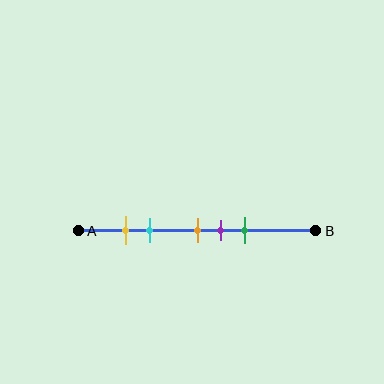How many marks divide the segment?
There are 5 marks dividing the segment.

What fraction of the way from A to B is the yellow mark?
The yellow mark is approximately 20% (0.2) of the way from A to B.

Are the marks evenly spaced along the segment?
No, the marks are not evenly spaced.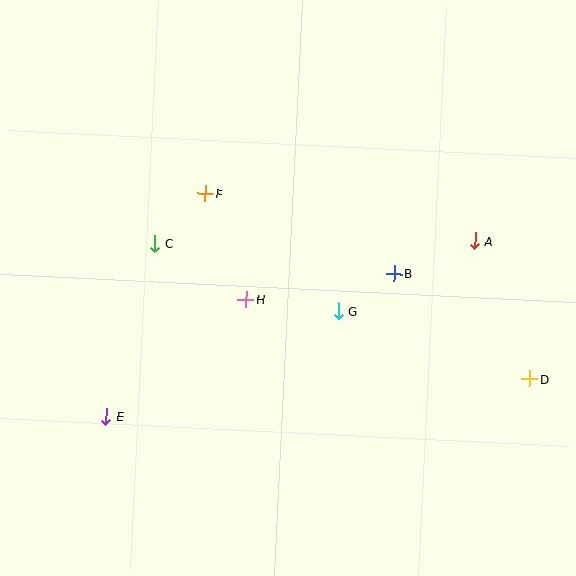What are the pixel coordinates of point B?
Point B is at (394, 274).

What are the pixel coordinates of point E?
Point E is at (106, 417).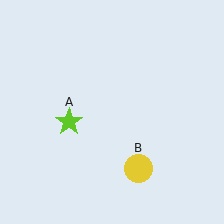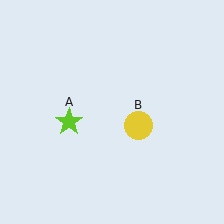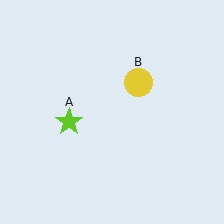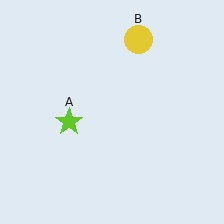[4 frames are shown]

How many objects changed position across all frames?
1 object changed position: yellow circle (object B).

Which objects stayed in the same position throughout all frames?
Lime star (object A) remained stationary.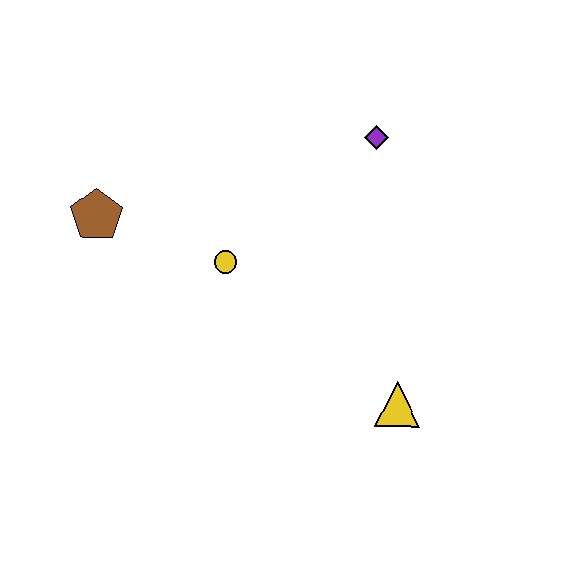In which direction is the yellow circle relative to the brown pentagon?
The yellow circle is to the right of the brown pentagon.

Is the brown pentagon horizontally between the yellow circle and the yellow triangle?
No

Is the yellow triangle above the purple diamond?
No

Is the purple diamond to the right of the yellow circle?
Yes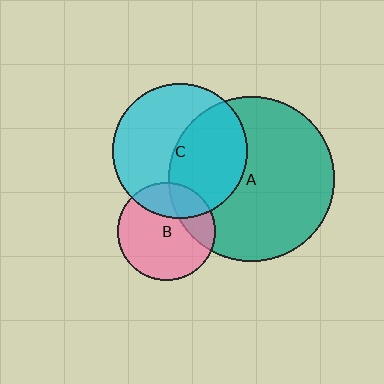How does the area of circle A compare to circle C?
Approximately 1.5 times.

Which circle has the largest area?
Circle A (teal).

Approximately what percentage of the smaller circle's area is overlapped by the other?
Approximately 25%.